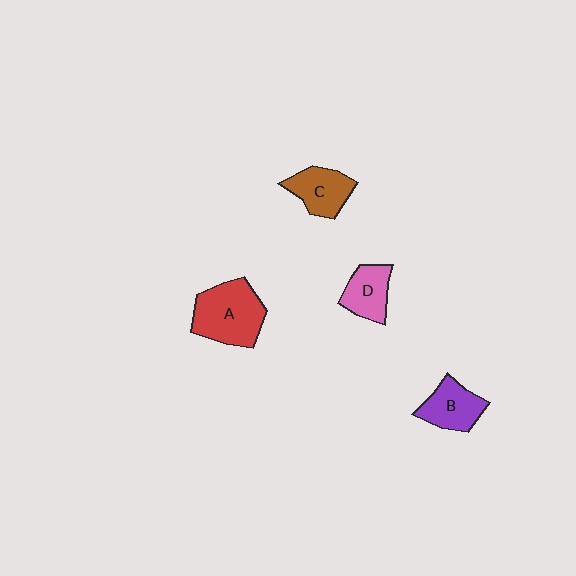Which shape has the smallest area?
Shape D (pink).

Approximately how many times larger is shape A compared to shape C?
Approximately 1.5 times.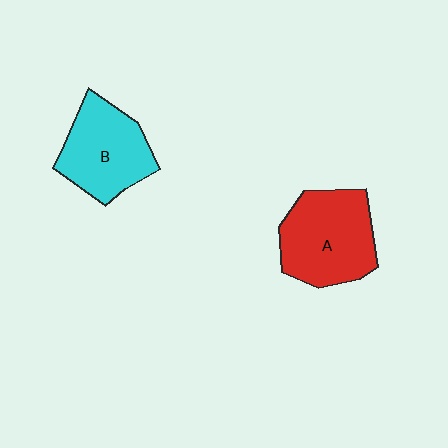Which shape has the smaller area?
Shape B (cyan).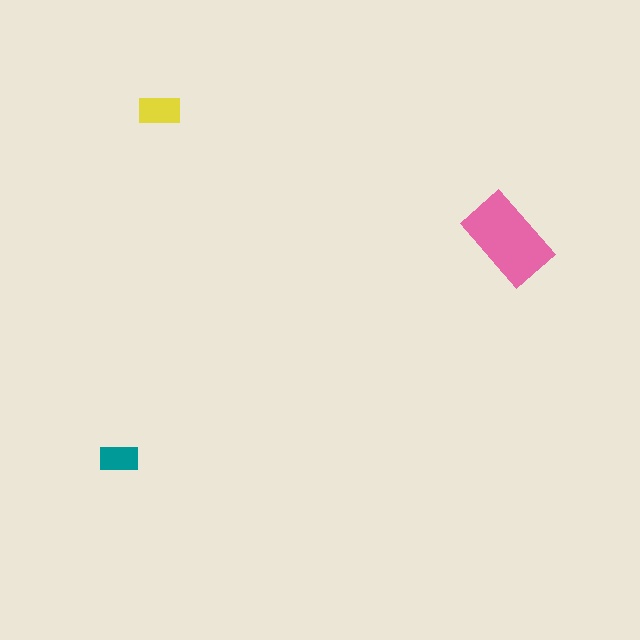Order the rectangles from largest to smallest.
the pink one, the yellow one, the teal one.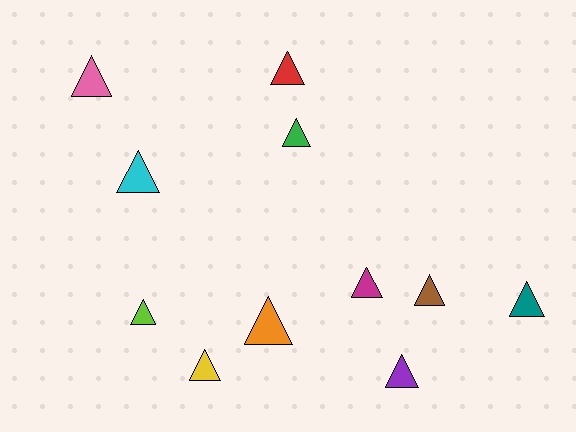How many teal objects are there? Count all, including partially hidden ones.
There is 1 teal object.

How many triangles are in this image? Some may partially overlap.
There are 11 triangles.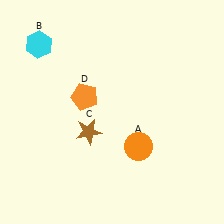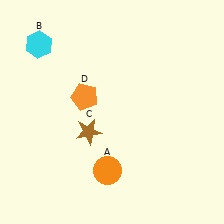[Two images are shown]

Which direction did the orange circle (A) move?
The orange circle (A) moved left.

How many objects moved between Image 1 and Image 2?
1 object moved between the two images.